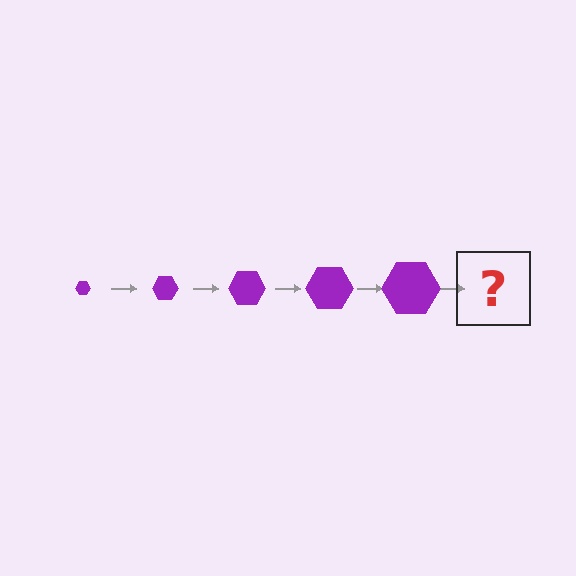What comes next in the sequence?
The next element should be a purple hexagon, larger than the previous one.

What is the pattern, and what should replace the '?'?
The pattern is that the hexagon gets progressively larger each step. The '?' should be a purple hexagon, larger than the previous one.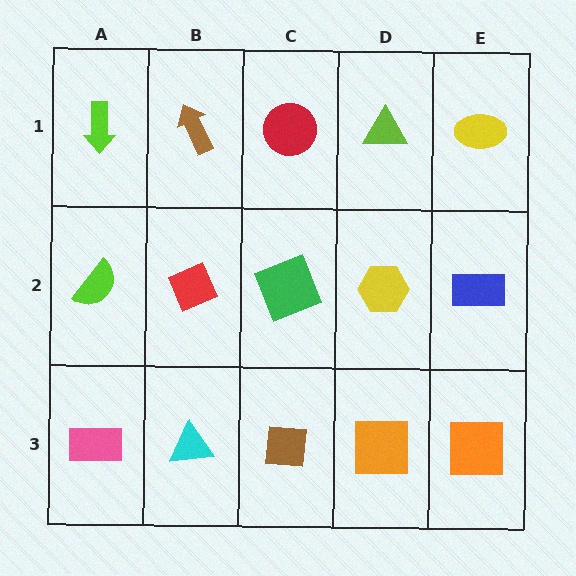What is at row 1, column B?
A brown arrow.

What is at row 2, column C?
A green square.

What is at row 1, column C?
A red circle.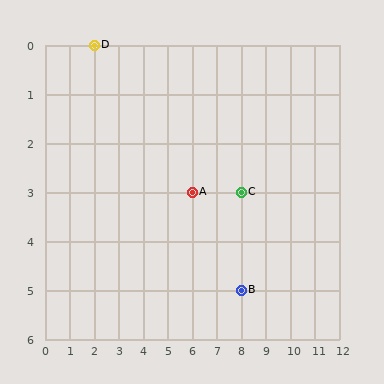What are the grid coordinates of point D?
Point D is at grid coordinates (2, 0).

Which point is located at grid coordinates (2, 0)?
Point D is at (2, 0).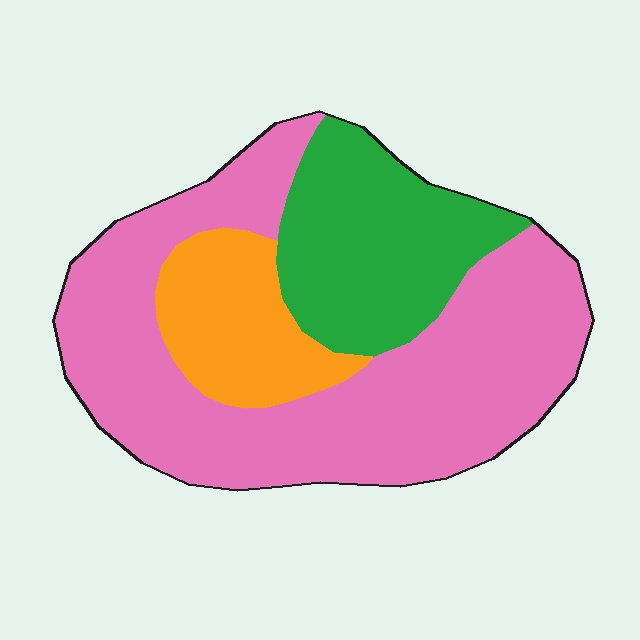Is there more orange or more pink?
Pink.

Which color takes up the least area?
Orange, at roughly 15%.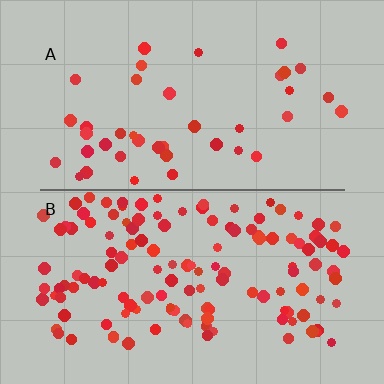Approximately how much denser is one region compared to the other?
Approximately 3.3× — region B over region A.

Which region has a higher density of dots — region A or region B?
B (the bottom).